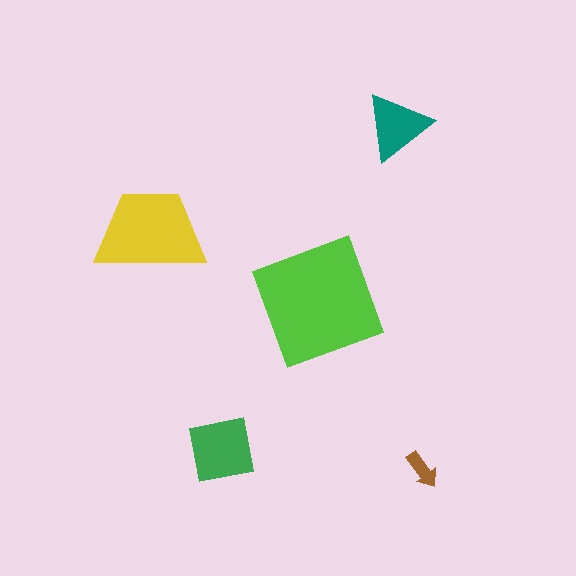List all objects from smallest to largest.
The brown arrow, the teal triangle, the green square, the yellow trapezoid, the lime square.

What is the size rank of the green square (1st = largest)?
3rd.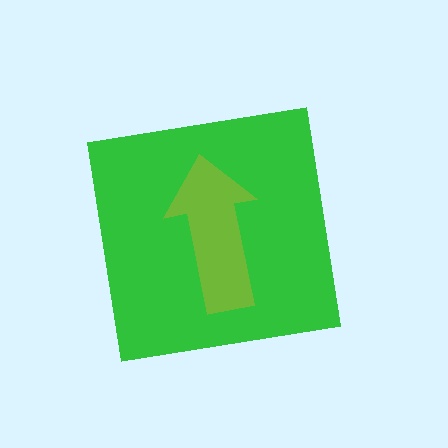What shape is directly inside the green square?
The lime arrow.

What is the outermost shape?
The green square.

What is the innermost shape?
The lime arrow.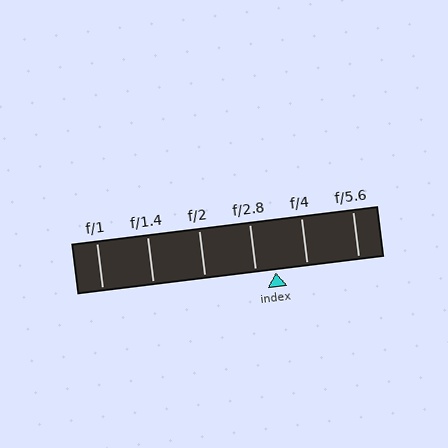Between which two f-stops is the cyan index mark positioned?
The index mark is between f/2.8 and f/4.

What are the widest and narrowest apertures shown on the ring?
The widest aperture shown is f/1 and the narrowest is f/5.6.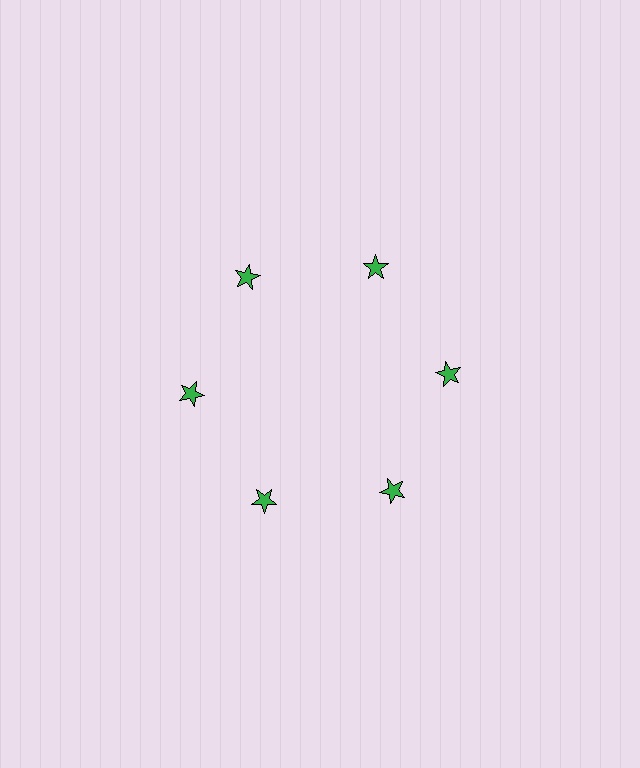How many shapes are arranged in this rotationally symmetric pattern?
There are 6 shapes, arranged in 6 groups of 1.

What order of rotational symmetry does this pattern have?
This pattern has 6-fold rotational symmetry.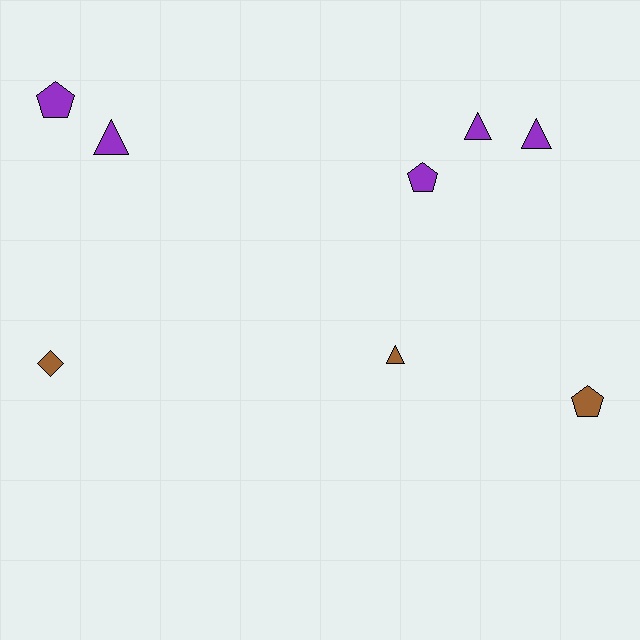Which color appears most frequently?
Purple, with 5 objects.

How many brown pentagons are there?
There is 1 brown pentagon.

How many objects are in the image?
There are 8 objects.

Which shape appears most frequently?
Triangle, with 4 objects.